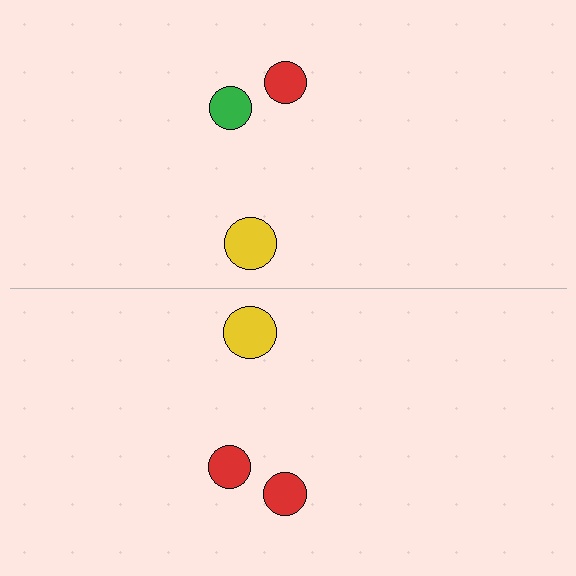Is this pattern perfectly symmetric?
No, the pattern is not perfectly symmetric. The red circle on the bottom side breaks the symmetry — its mirror counterpart is green.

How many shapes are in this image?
There are 6 shapes in this image.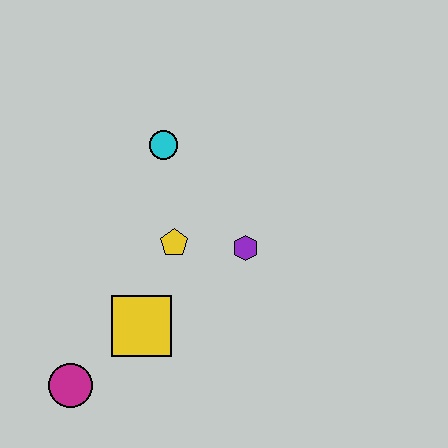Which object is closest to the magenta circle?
The yellow square is closest to the magenta circle.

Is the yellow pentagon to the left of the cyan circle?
No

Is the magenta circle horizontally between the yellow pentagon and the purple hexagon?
No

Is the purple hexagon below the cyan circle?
Yes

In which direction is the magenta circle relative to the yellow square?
The magenta circle is to the left of the yellow square.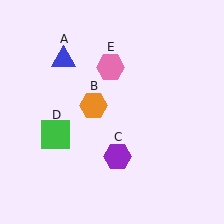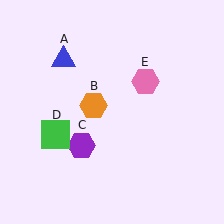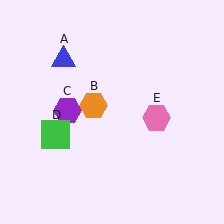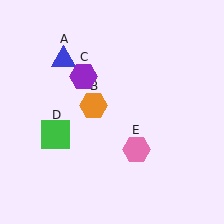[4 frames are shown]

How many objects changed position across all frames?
2 objects changed position: purple hexagon (object C), pink hexagon (object E).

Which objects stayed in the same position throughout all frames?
Blue triangle (object A) and orange hexagon (object B) and green square (object D) remained stationary.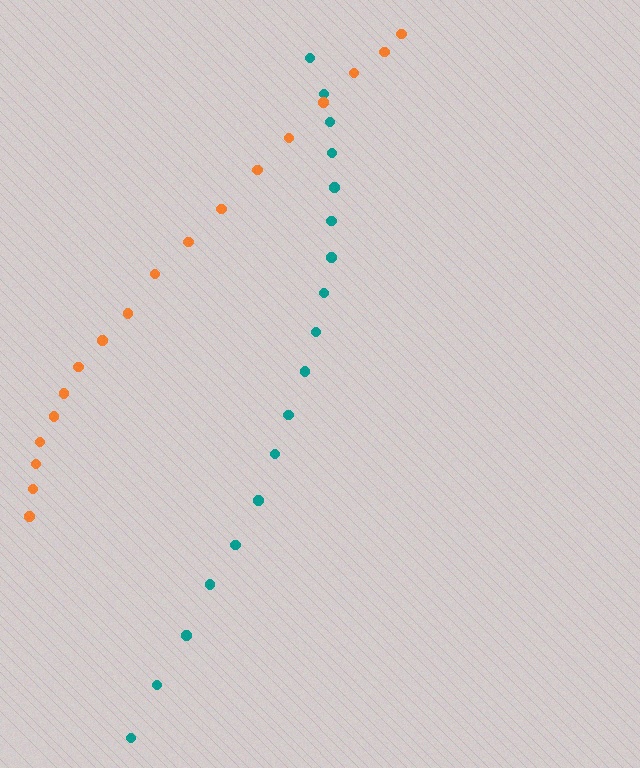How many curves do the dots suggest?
There are 2 distinct paths.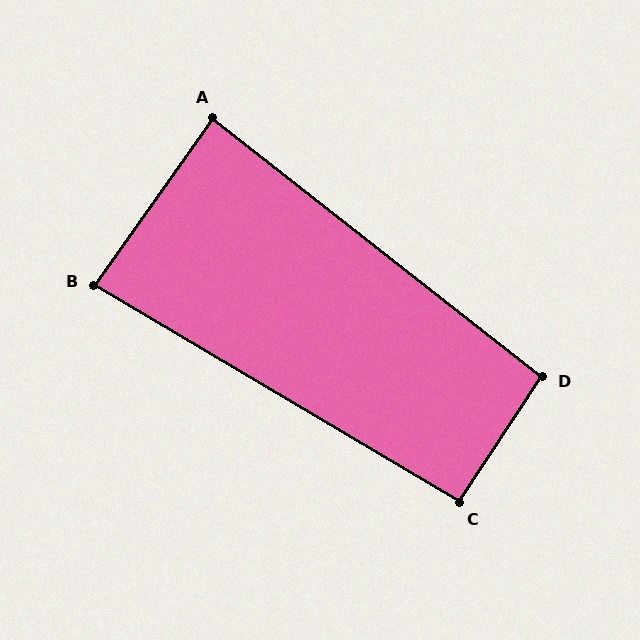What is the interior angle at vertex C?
Approximately 93 degrees (approximately right).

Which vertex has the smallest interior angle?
B, at approximately 85 degrees.